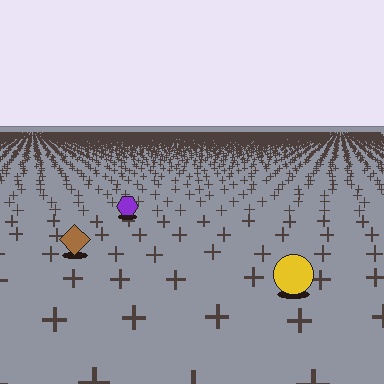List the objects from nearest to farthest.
From nearest to farthest: the yellow circle, the brown diamond, the purple hexagon.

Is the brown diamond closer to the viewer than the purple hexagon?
Yes. The brown diamond is closer — you can tell from the texture gradient: the ground texture is coarser near it.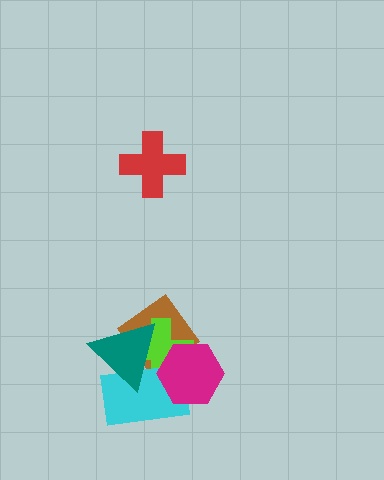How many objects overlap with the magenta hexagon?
4 objects overlap with the magenta hexagon.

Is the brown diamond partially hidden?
Yes, it is partially covered by another shape.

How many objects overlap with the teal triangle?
4 objects overlap with the teal triangle.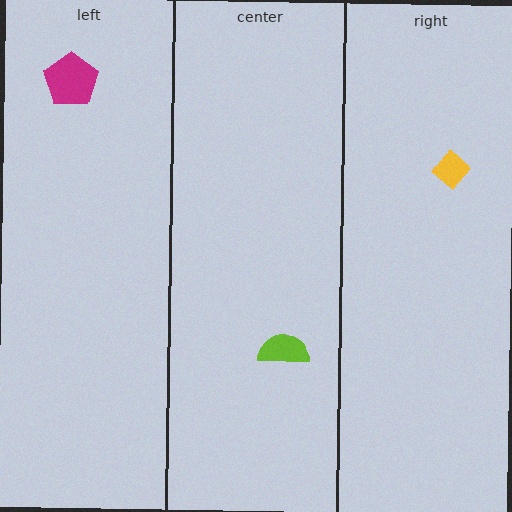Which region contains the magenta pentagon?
The left region.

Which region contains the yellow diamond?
The right region.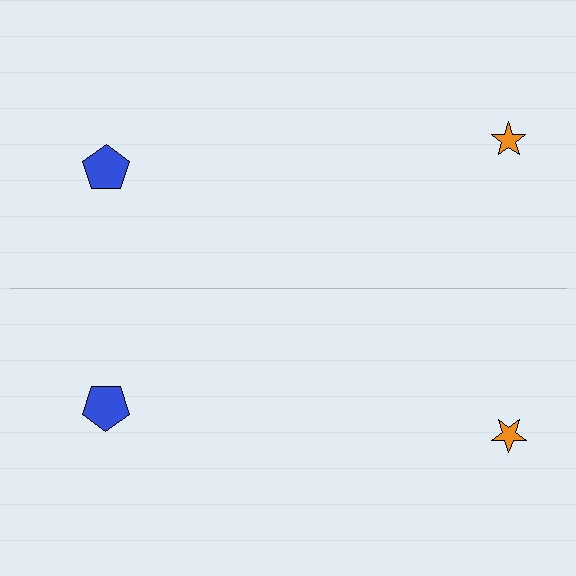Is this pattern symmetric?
Yes, this pattern has bilateral (reflection) symmetry.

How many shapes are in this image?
There are 4 shapes in this image.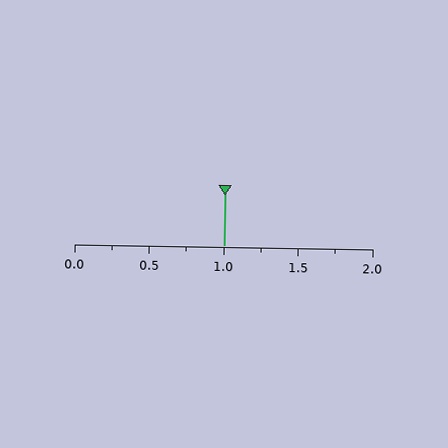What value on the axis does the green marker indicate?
The marker indicates approximately 1.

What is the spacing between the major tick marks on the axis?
The major ticks are spaced 0.5 apart.